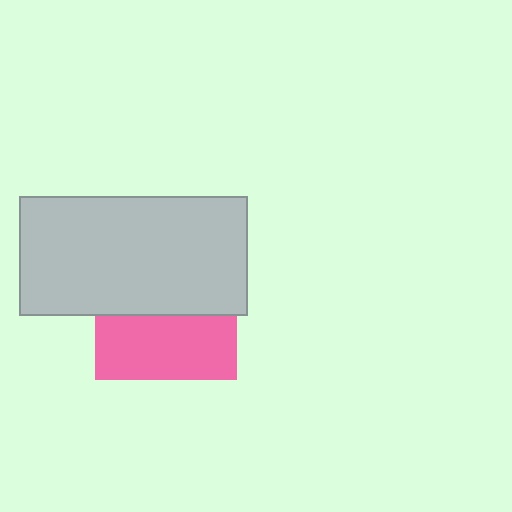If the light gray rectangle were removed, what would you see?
You would see the complete pink square.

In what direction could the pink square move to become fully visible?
The pink square could move down. That would shift it out from behind the light gray rectangle entirely.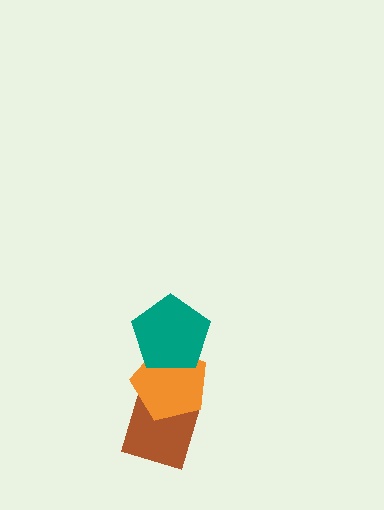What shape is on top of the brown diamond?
The orange pentagon is on top of the brown diamond.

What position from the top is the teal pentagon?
The teal pentagon is 1st from the top.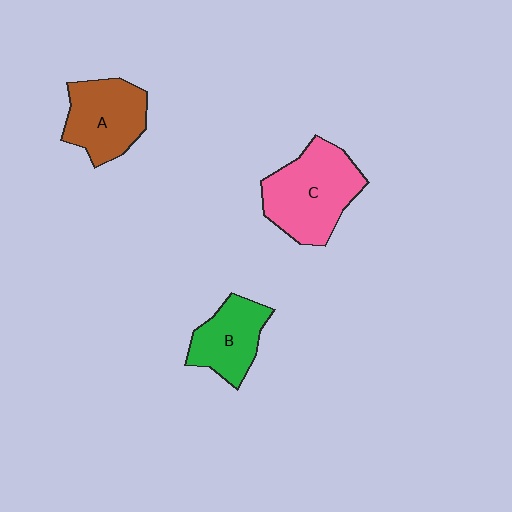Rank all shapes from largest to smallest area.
From largest to smallest: C (pink), A (brown), B (green).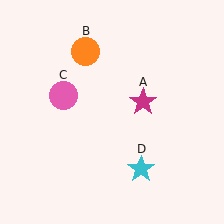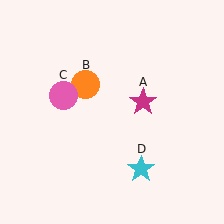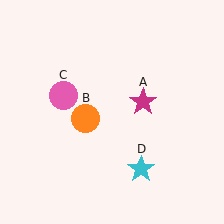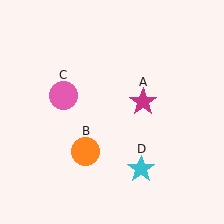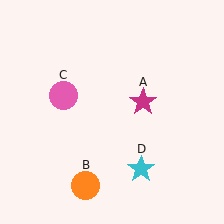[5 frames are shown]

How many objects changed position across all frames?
1 object changed position: orange circle (object B).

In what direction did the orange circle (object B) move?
The orange circle (object B) moved down.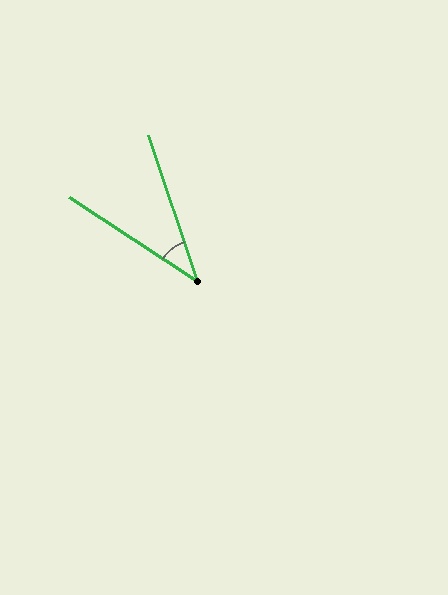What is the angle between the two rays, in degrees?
Approximately 38 degrees.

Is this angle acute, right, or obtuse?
It is acute.